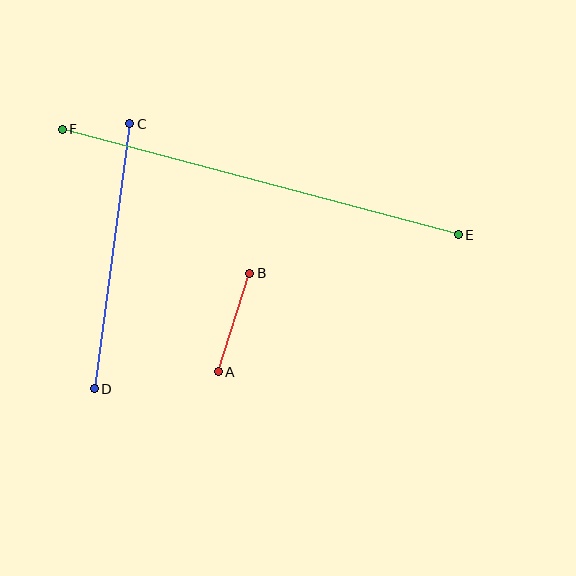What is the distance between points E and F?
The distance is approximately 410 pixels.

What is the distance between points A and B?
The distance is approximately 103 pixels.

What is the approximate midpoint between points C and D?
The midpoint is at approximately (112, 256) pixels.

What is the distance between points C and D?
The distance is approximately 268 pixels.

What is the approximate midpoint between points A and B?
The midpoint is at approximately (234, 322) pixels.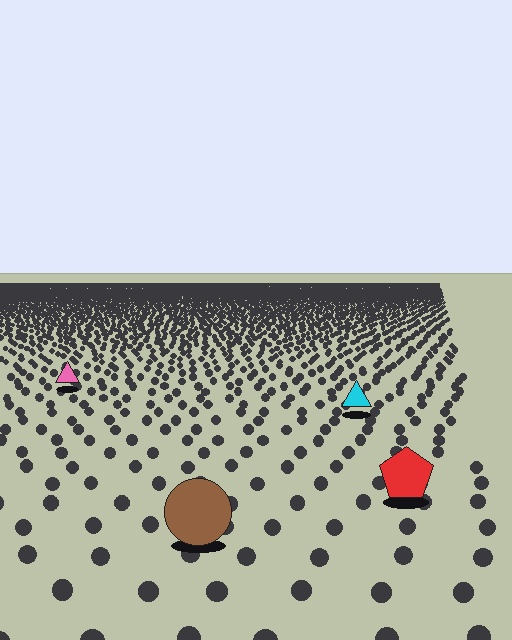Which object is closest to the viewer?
The brown circle is closest. The texture marks near it are larger and more spread out.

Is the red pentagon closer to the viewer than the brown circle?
No. The brown circle is closer — you can tell from the texture gradient: the ground texture is coarser near it.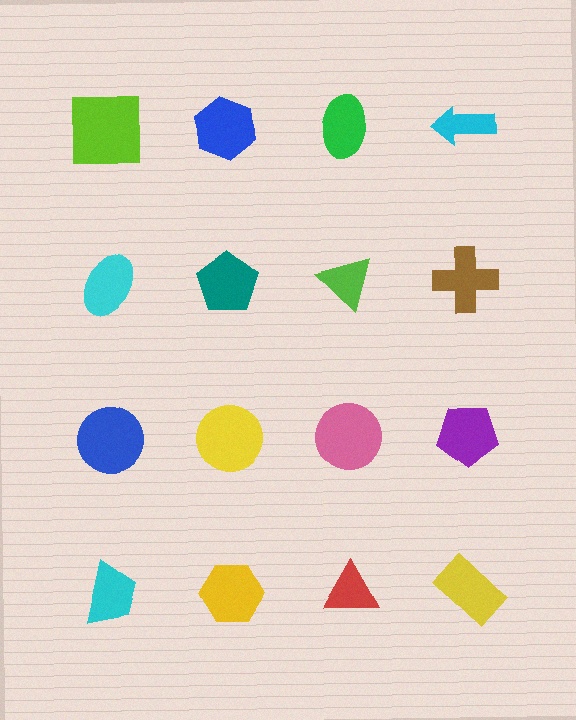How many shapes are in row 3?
4 shapes.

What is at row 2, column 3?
A lime triangle.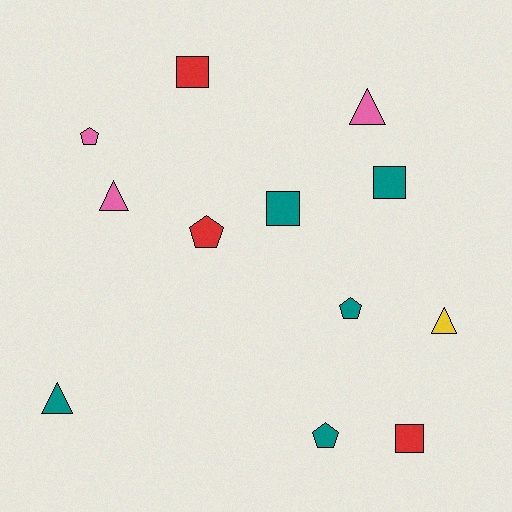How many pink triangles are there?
There are 2 pink triangles.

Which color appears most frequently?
Teal, with 5 objects.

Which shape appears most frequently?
Pentagon, with 4 objects.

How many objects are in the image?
There are 12 objects.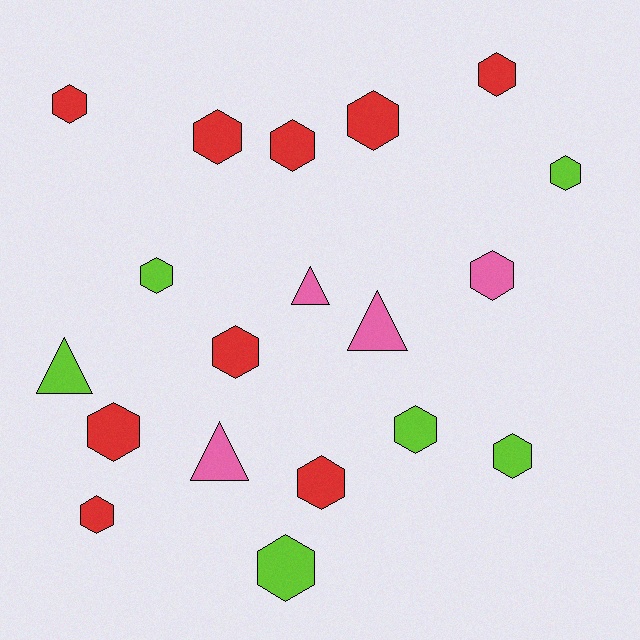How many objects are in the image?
There are 19 objects.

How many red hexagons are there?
There are 9 red hexagons.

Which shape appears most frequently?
Hexagon, with 15 objects.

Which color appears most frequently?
Red, with 9 objects.